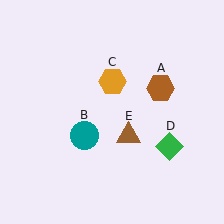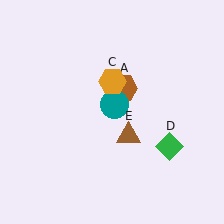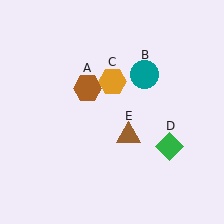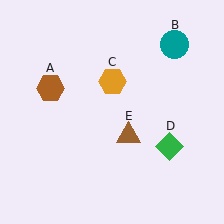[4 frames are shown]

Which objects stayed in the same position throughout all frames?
Orange hexagon (object C) and green diamond (object D) and brown triangle (object E) remained stationary.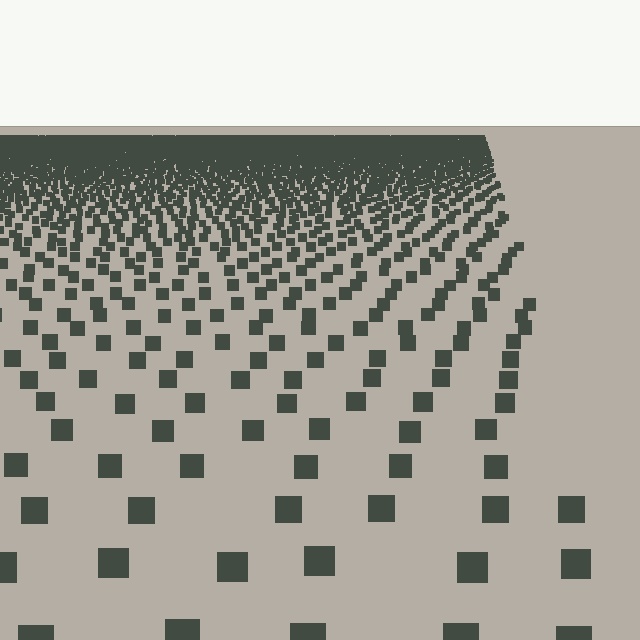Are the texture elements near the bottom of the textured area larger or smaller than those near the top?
Larger. Near the bottom, elements are closer to the viewer and appear at a bigger on-screen size.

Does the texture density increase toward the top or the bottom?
Density increases toward the top.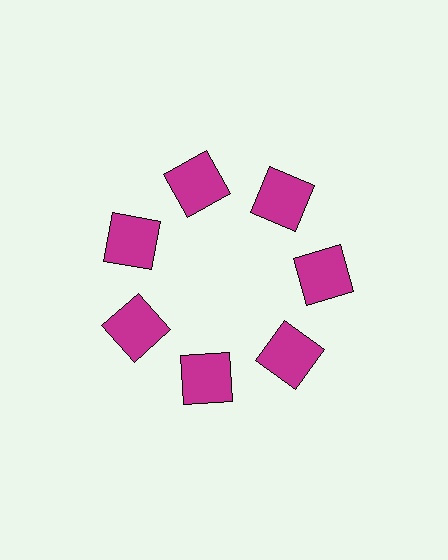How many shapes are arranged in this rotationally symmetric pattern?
There are 7 shapes, arranged in 7 groups of 1.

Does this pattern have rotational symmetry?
Yes, this pattern has 7-fold rotational symmetry. It looks the same after rotating 51 degrees around the center.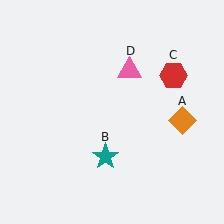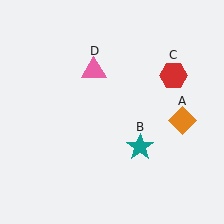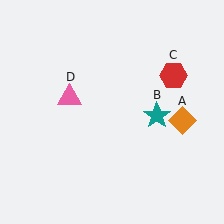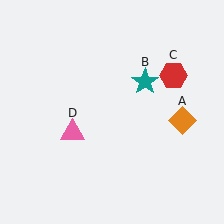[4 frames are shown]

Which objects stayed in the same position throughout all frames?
Orange diamond (object A) and red hexagon (object C) remained stationary.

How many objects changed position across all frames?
2 objects changed position: teal star (object B), pink triangle (object D).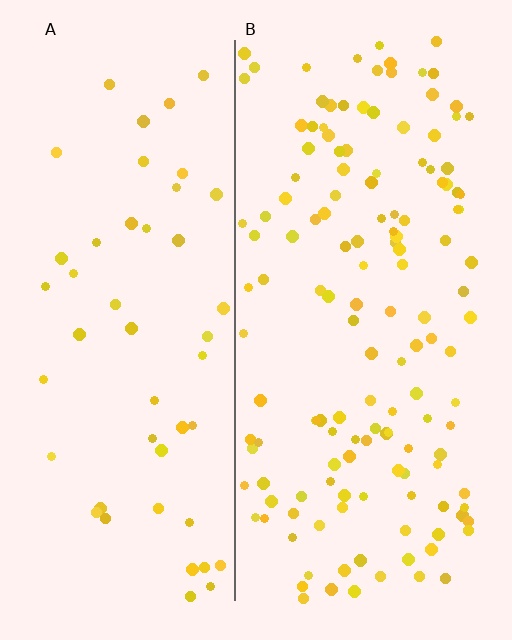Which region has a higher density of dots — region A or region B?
B (the right).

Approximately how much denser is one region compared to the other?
Approximately 3.0× — region B over region A.